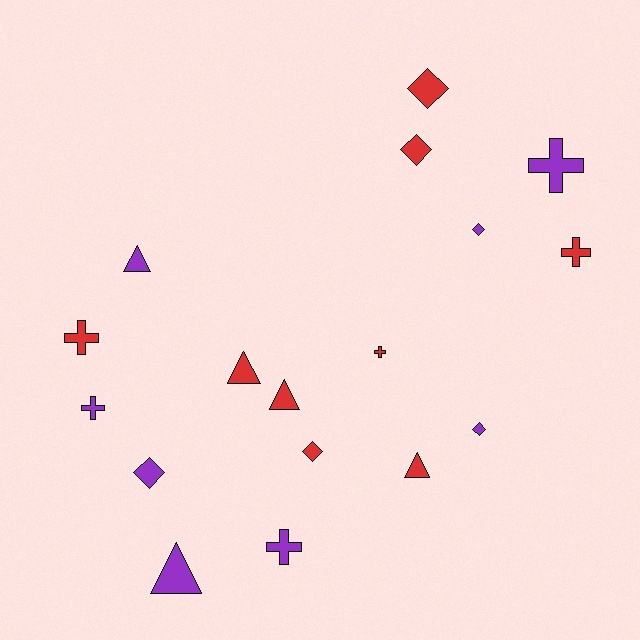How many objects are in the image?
There are 17 objects.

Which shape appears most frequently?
Diamond, with 6 objects.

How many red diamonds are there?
There are 3 red diamonds.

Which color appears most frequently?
Red, with 9 objects.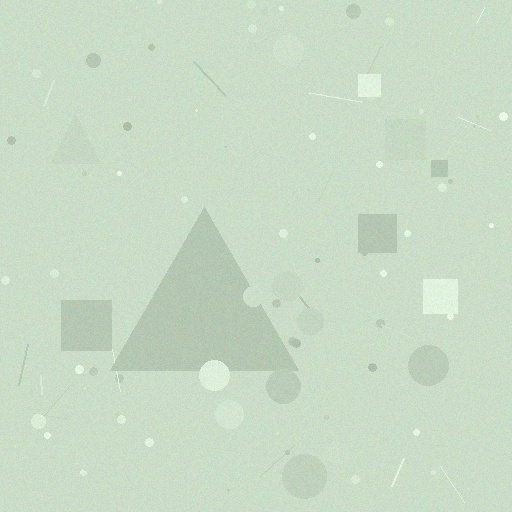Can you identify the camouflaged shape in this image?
The camouflaged shape is a triangle.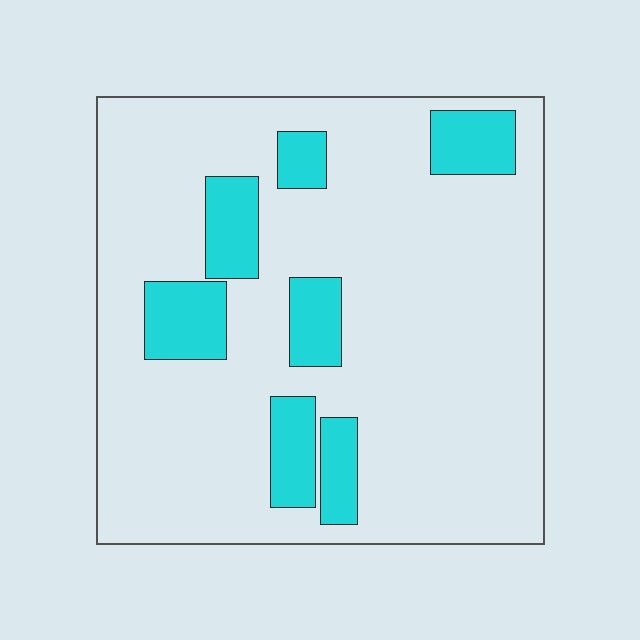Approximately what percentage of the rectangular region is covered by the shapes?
Approximately 15%.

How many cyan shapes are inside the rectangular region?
7.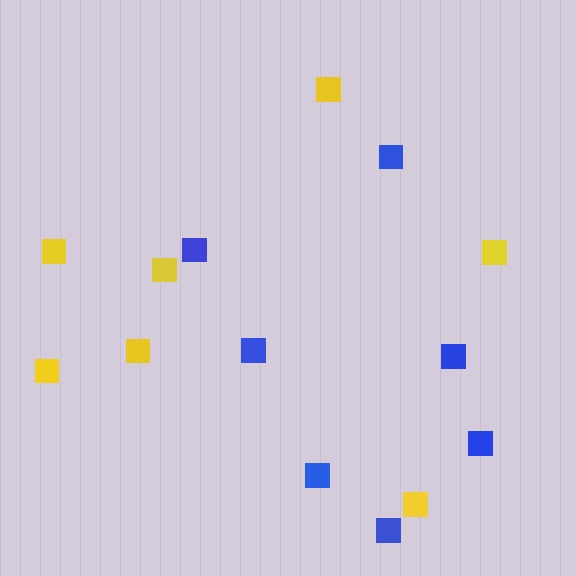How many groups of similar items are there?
There are 2 groups: one group of yellow squares (7) and one group of blue squares (7).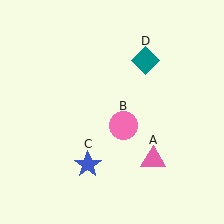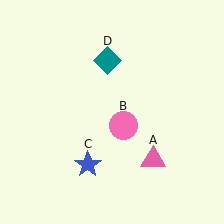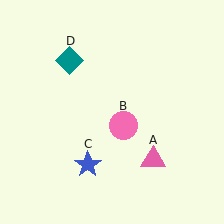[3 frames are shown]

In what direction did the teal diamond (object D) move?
The teal diamond (object D) moved left.